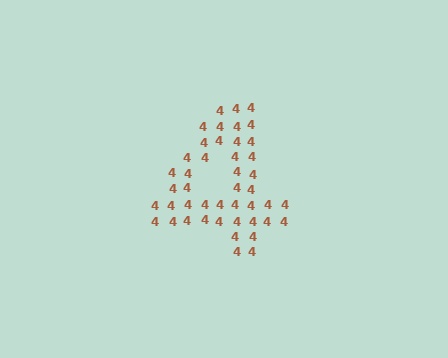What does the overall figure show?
The overall figure shows the digit 4.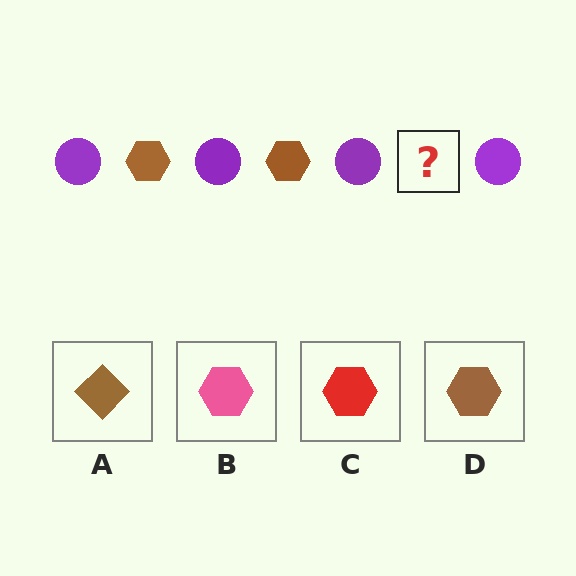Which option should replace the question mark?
Option D.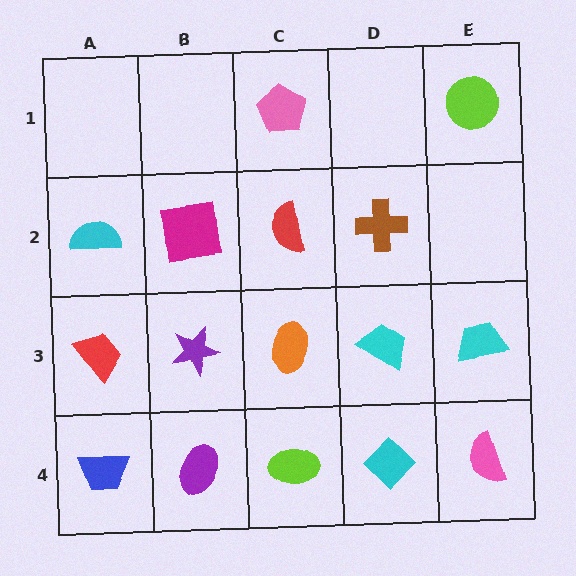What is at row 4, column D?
A cyan diamond.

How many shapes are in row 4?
5 shapes.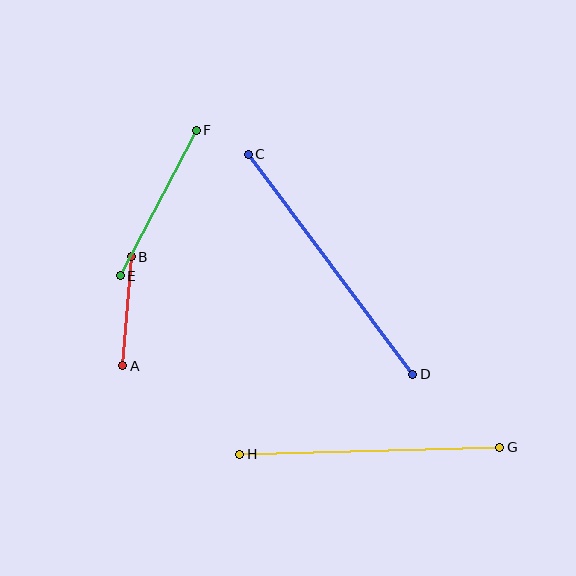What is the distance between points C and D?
The distance is approximately 275 pixels.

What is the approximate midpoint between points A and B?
The midpoint is at approximately (127, 311) pixels.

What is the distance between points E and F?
The distance is approximately 164 pixels.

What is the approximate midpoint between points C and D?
The midpoint is at approximately (331, 264) pixels.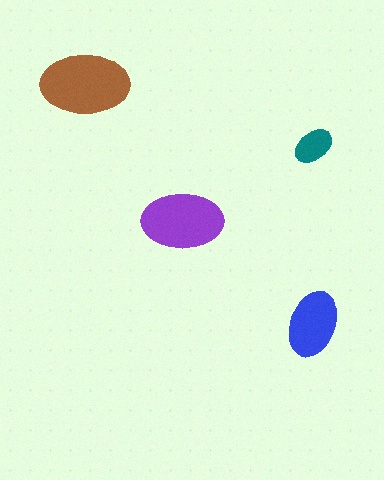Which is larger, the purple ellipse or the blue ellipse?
The purple one.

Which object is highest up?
The brown ellipse is topmost.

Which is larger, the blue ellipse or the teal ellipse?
The blue one.